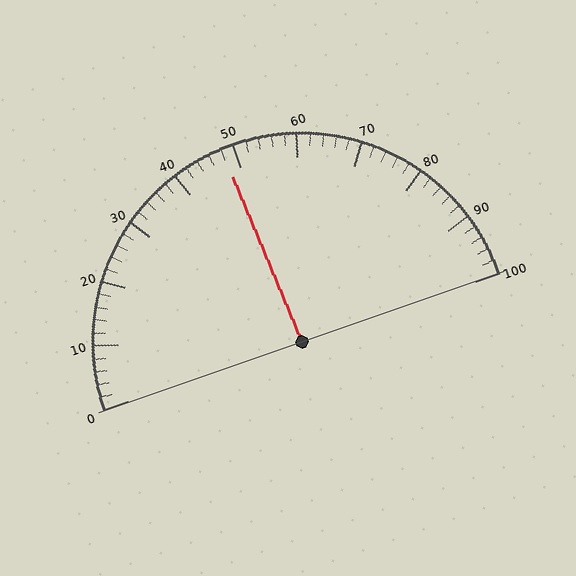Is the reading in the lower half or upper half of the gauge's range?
The reading is in the lower half of the range (0 to 100).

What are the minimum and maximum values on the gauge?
The gauge ranges from 0 to 100.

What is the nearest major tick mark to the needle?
The nearest major tick mark is 50.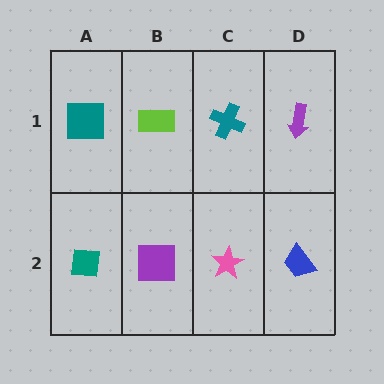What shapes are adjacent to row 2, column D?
A purple arrow (row 1, column D), a pink star (row 2, column C).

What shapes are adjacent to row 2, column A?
A teal square (row 1, column A), a purple square (row 2, column B).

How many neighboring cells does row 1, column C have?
3.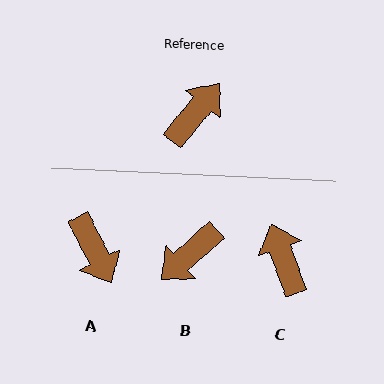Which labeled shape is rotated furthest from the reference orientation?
B, about 171 degrees away.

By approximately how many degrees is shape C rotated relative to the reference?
Approximately 59 degrees counter-clockwise.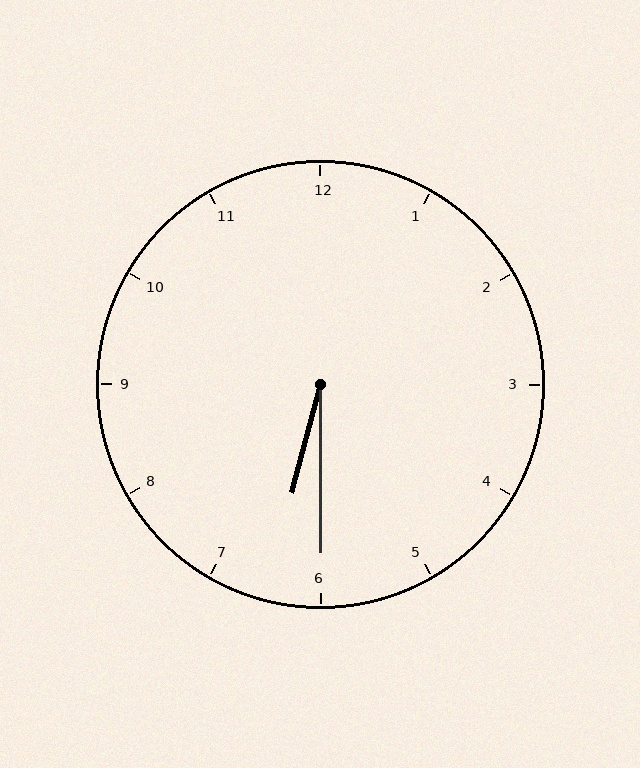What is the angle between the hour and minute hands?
Approximately 15 degrees.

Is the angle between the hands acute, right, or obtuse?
It is acute.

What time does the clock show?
6:30.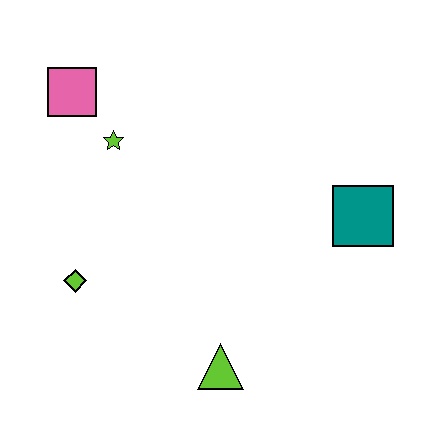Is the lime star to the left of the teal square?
Yes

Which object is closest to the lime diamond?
The lime star is closest to the lime diamond.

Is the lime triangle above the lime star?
No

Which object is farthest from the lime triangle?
The pink square is farthest from the lime triangle.